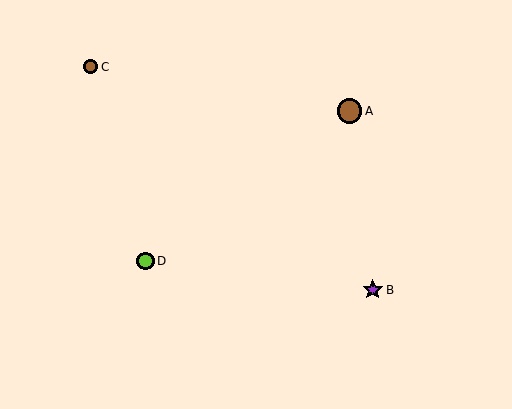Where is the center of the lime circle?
The center of the lime circle is at (145, 261).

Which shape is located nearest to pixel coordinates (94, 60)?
The brown circle (labeled C) at (90, 67) is nearest to that location.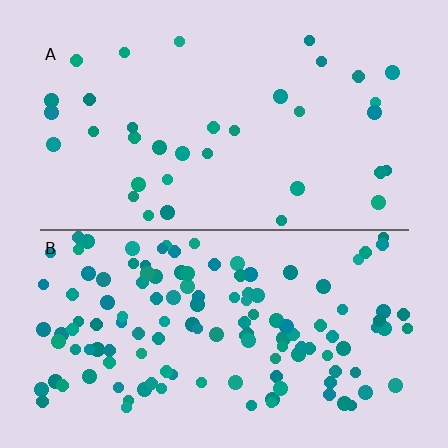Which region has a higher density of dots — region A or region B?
B (the bottom).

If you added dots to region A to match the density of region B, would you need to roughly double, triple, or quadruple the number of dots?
Approximately quadruple.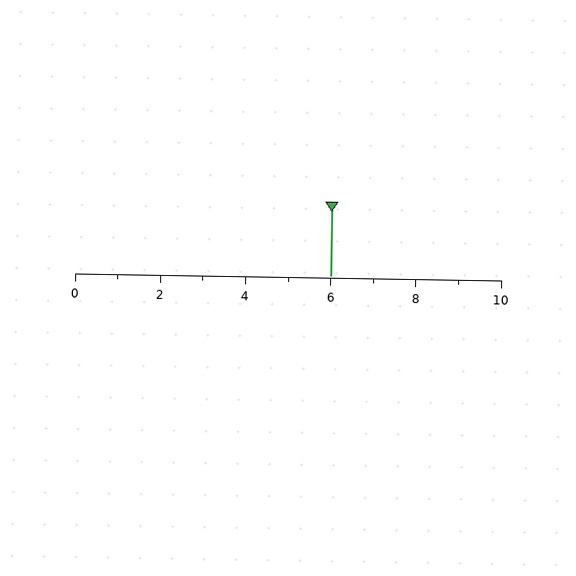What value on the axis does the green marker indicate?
The marker indicates approximately 6.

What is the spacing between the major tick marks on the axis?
The major ticks are spaced 2 apart.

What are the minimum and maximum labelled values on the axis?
The axis runs from 0 to 10.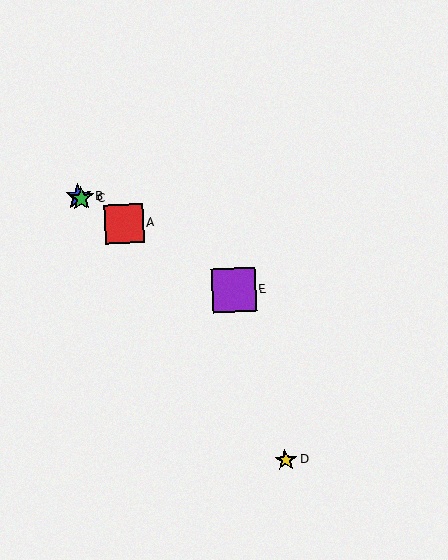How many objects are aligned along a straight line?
4 objects (A, B, C, E) are aligned along a straight line.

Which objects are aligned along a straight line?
Objects A, B, C, E are aligned along a straight line.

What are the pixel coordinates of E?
Object E is at (234, 290).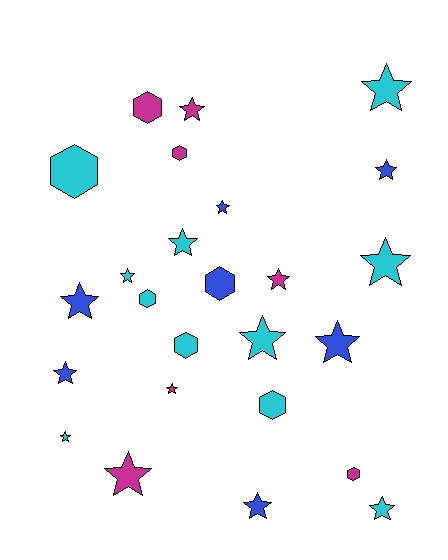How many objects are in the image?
There are 25 objects.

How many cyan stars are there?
There are 7 cyan stars.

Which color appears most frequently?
Cyan, with 11 objects.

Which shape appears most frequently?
Star, with 17 objects.